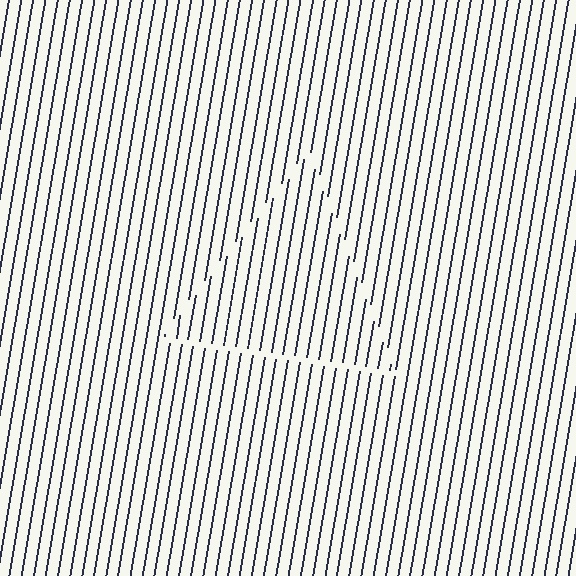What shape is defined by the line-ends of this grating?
An illusory triangle. The interior of the shape contains the same grating, shifted by half a period — the contour is defined by the phase discontinuity where line-ends from the inner and outer gratings abut.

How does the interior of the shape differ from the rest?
The interior of the shape contains the same grating, shifted by half a period — the contour is defined by the phase discontinuity where line-ends from the inner and outer gratings abut.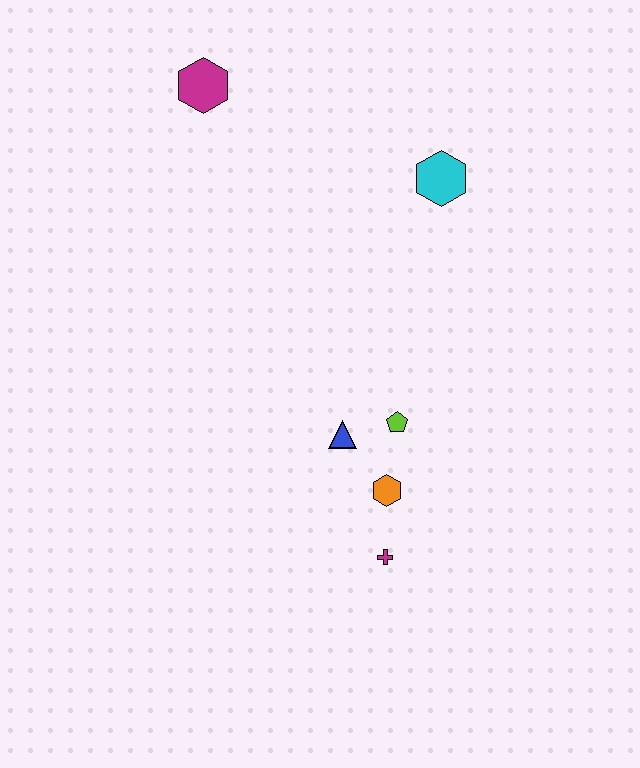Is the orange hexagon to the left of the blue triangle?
No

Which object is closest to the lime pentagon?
The blue triangle is closest to the lime pentagon.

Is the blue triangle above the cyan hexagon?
No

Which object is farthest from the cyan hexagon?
The magenta cross is farthest from the cyan hexagon.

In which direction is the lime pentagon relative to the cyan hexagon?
The lime pentagon is below the cyan hexagon.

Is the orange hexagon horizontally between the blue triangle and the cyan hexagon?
Yes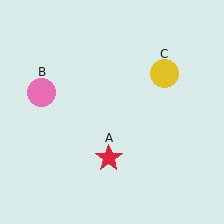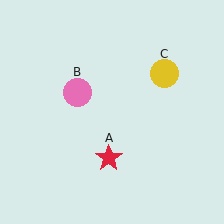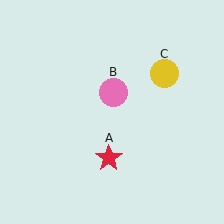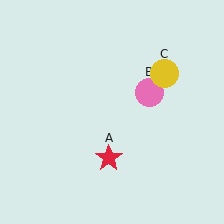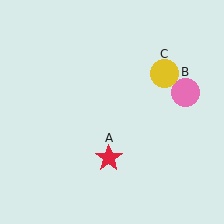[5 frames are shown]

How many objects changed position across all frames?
1 object changed position: pink circle (object B).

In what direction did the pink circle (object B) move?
The pink circle (object B) moved right.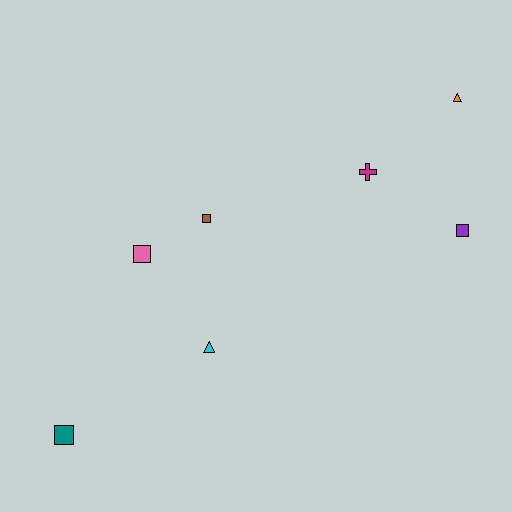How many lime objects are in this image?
There are no lime objects.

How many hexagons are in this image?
There are no hexagons.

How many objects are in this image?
There are 7 objects.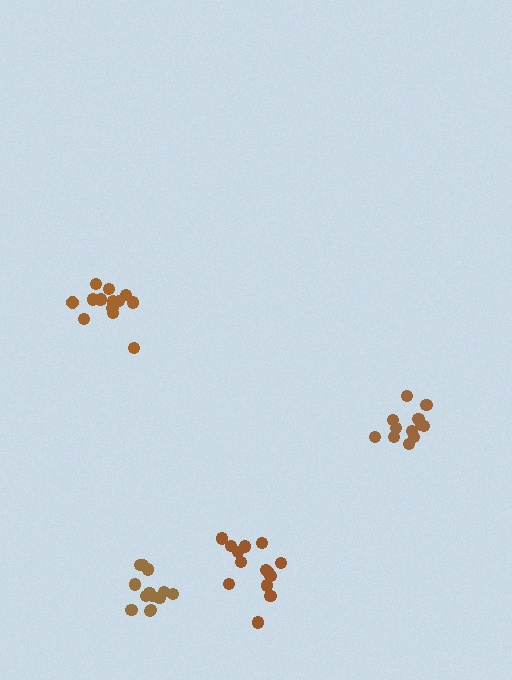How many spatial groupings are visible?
There are 4 spatial groupings.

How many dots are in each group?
Group 1: 14 dots, Group 2: 12 dots, Group 3: 15 dots, Group 4: 14 dots (55 total).